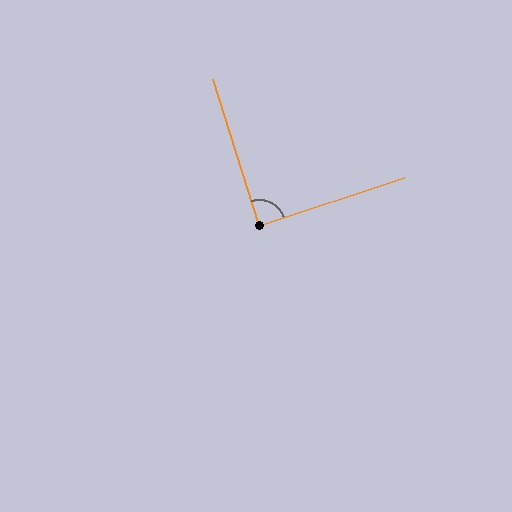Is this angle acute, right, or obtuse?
It is approximately a right angle.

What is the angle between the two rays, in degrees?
Approximately 89 degrees.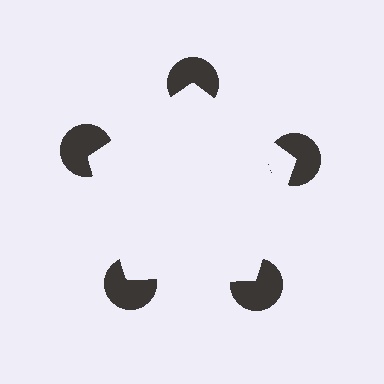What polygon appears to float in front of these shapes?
An illusory pentagon — its edges are inferred from the aligned wedge cuts in the pac-man discs, not physically drawn.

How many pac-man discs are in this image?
There are 5 — one at each vertex of the illusory pentagon.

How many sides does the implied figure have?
5 sides.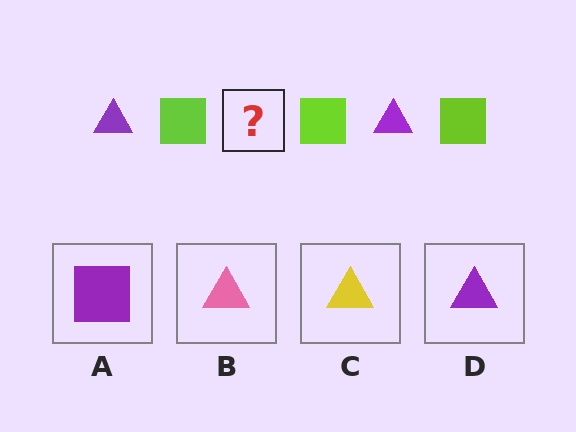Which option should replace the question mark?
Option D.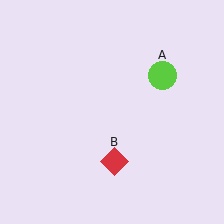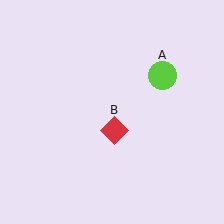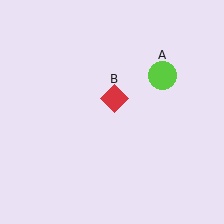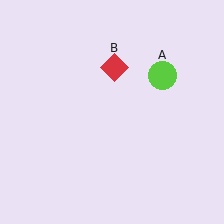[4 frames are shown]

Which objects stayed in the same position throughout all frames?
Lime circle (object A) remained stationary.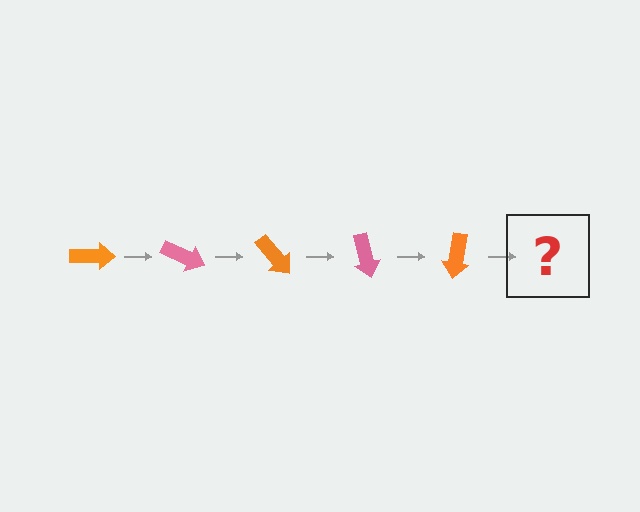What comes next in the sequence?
The next element should be a pink arrow, rotated 125 degrees from the start.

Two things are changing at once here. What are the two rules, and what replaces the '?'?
The two rules are that it rotates 25 degrees each step and the color cycles through orange and pink. The '?' should be a pink arrow, rotated 125 degrees from the start.